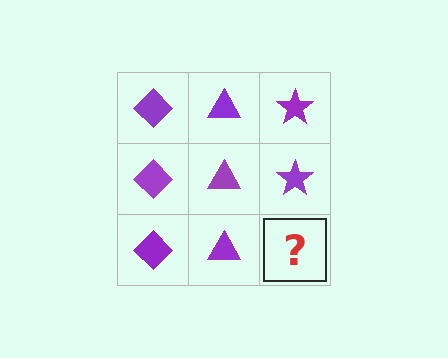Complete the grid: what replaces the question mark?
The question mark should be replaced with a purple star.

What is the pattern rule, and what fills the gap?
The rule is that each column has a consistent shape. The gap should be filled with a purple star.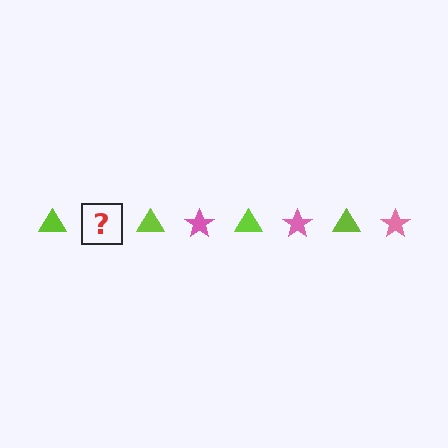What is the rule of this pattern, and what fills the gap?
The rule is that the pattern alternates between lime triangle and pink star. The gap should be filled with a pink star.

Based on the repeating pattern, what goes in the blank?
The blank should be a pink star.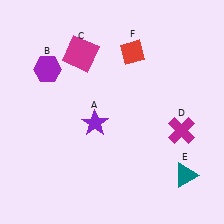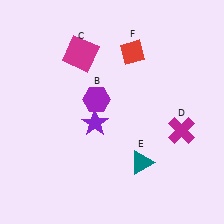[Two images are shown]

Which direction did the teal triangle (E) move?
The teal triangle (E) moved left.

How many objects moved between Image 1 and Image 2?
2 objects moved between the two images.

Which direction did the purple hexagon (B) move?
The purple hexagon (B) moved right.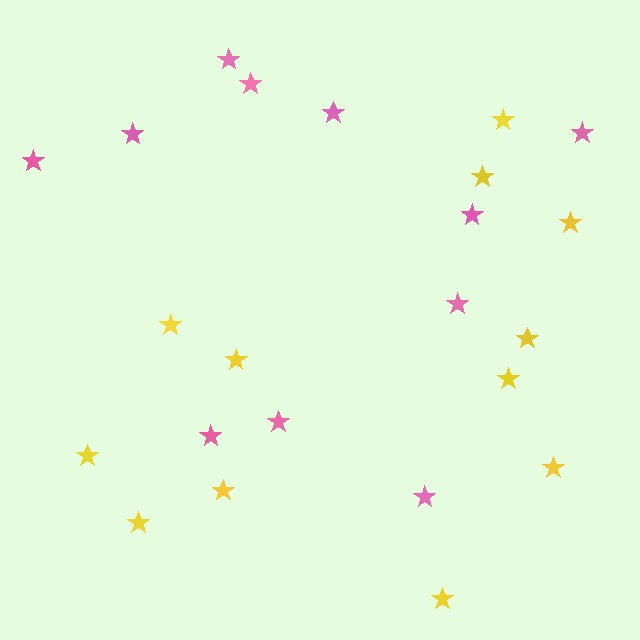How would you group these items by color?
There are 2 groups: one group of pink stars (11) and one group of yellow stars (12).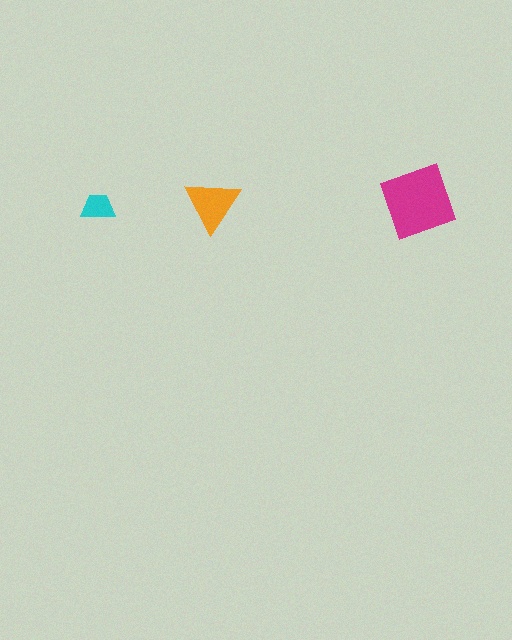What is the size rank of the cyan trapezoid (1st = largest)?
3rd.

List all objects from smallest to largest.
The cyan trapezoid, the orange triangle, the magenta square.